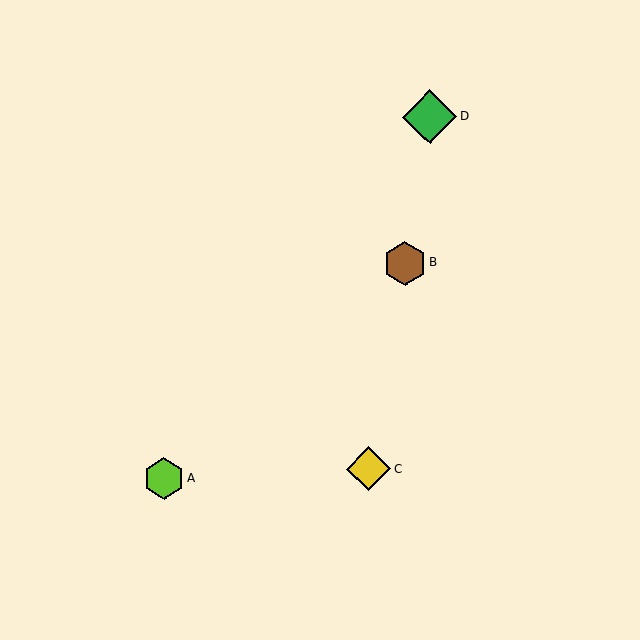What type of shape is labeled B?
Shape B is a brown hexagon.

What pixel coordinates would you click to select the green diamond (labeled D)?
Click at (430, 117) to select the green diamond D.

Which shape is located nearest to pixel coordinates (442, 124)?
The green diamond (labeled D) at (430, 117) is nearest to that location.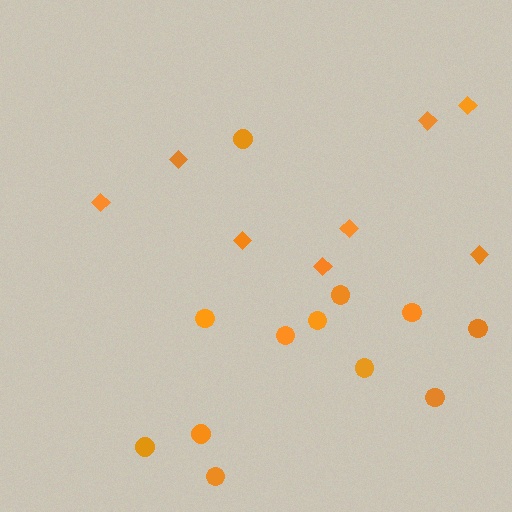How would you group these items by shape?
There are 2 groups: one group of diamonds (8) and one group of circles (12).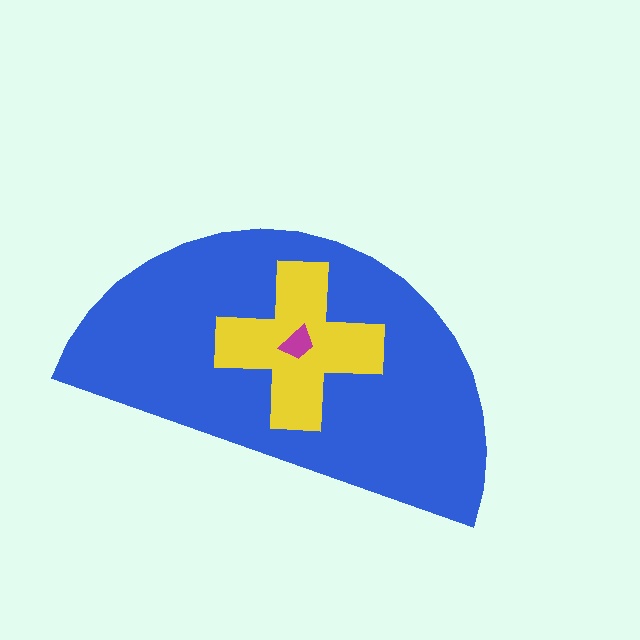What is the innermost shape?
The magenta trapezoid.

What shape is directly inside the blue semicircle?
The yellow cross.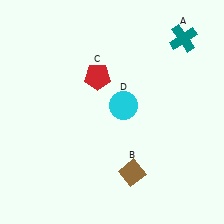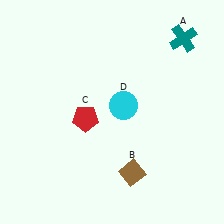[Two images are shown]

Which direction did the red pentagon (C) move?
The red pentagon (C) moved down.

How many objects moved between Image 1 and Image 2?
1 object moved between the two images.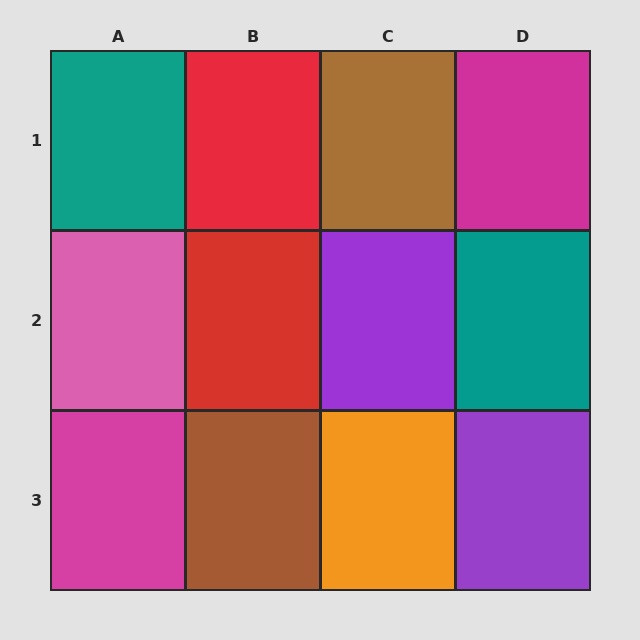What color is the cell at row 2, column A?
Pink.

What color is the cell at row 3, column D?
Purple.